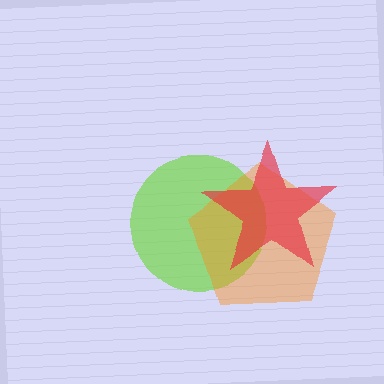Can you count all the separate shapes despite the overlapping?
Yes, there are 3 separate shapes.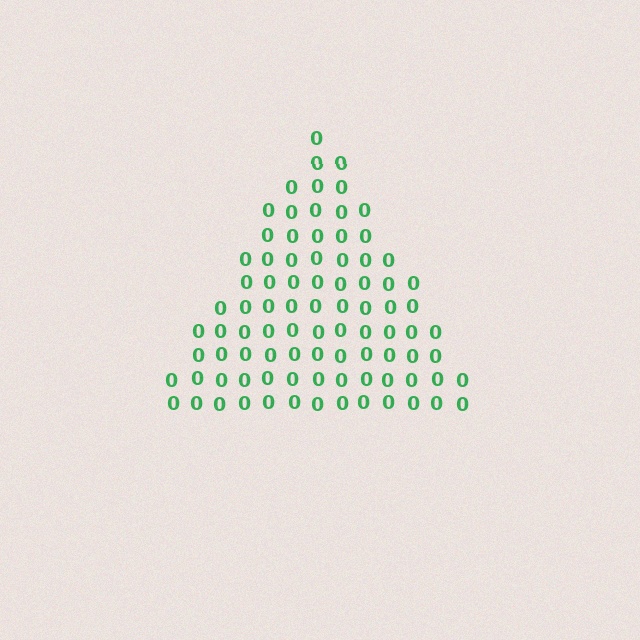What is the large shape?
The large shape is a triangle.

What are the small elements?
The small elements are digit 0's.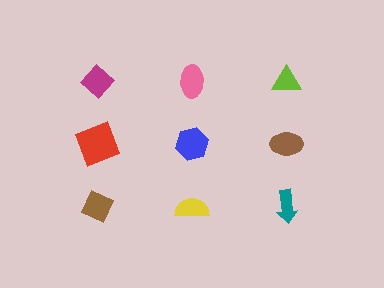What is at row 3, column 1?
A brown diamond.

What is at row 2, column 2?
A blue hexagon.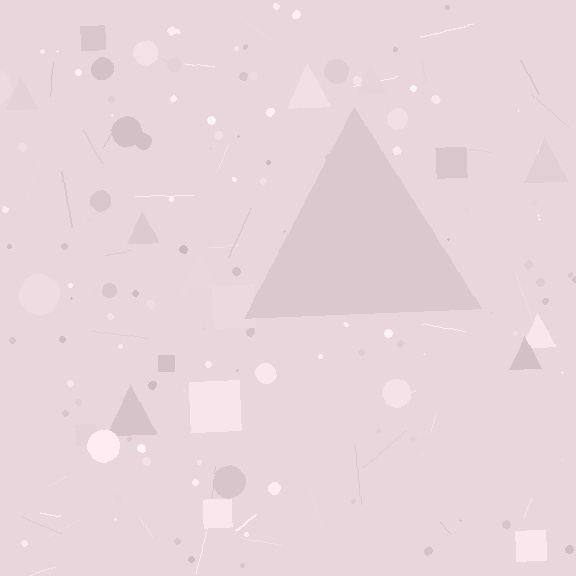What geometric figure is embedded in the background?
A triangle is embedded in the background.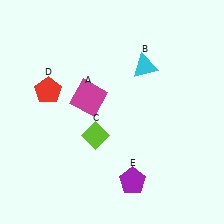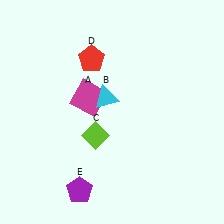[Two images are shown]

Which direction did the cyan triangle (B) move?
The cyan triangle (B) moved left.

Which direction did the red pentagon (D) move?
The red pentagon (D) moved right.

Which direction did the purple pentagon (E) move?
The purple pentagon (E) moved left.